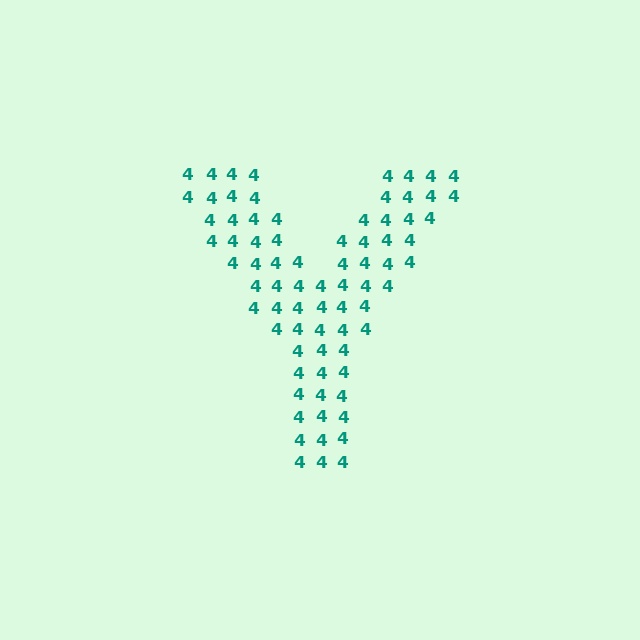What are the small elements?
The small elements are digit 4's.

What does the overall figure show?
The overall figure shows the letter Y.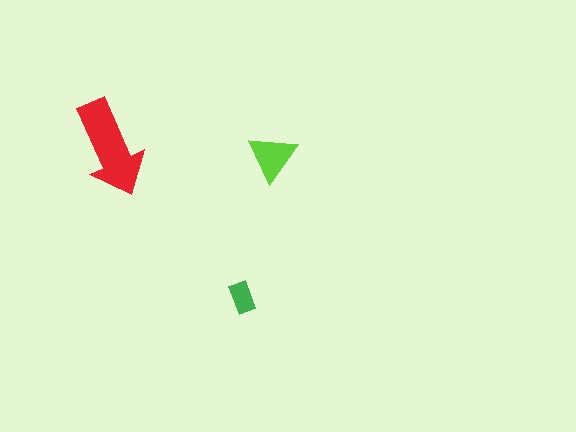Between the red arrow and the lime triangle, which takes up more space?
The red arrow.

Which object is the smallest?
The green rectangle.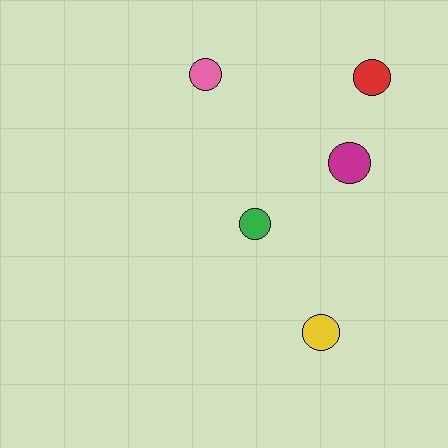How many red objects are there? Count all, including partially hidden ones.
There is 1 red object.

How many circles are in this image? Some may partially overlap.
There are 5 circles.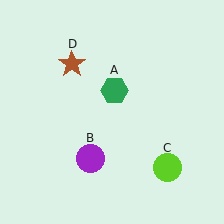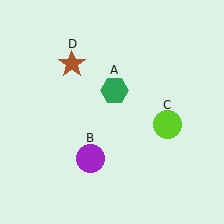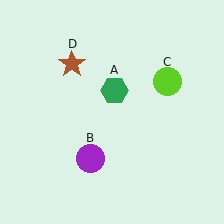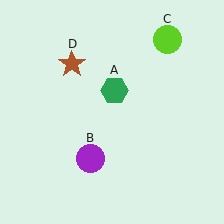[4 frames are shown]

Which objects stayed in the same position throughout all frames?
Green hexagon (object A) and purple circle (object B) and brown star (object D) remained stationary.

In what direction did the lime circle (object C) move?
The lime circle (object C) moved up.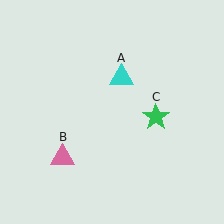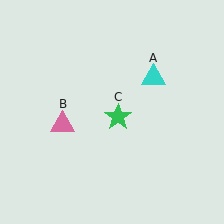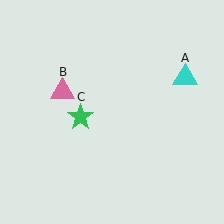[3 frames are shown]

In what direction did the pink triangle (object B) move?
The pink triangle (object B) moved up.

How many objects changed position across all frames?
3 objects changed position: cyan triangle (object A), pink triangle (object B), green star (object C).